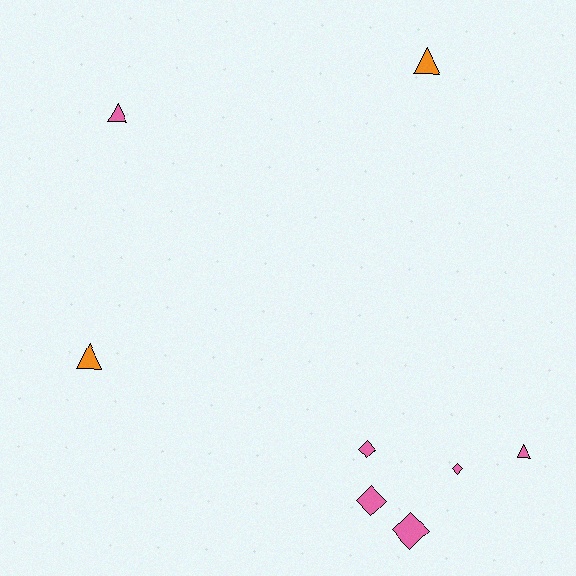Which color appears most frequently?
Pink, with 6 objects.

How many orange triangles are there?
There are 2 orange triangles.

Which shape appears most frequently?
Triangle, with 4 objects.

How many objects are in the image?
There are 8 objects.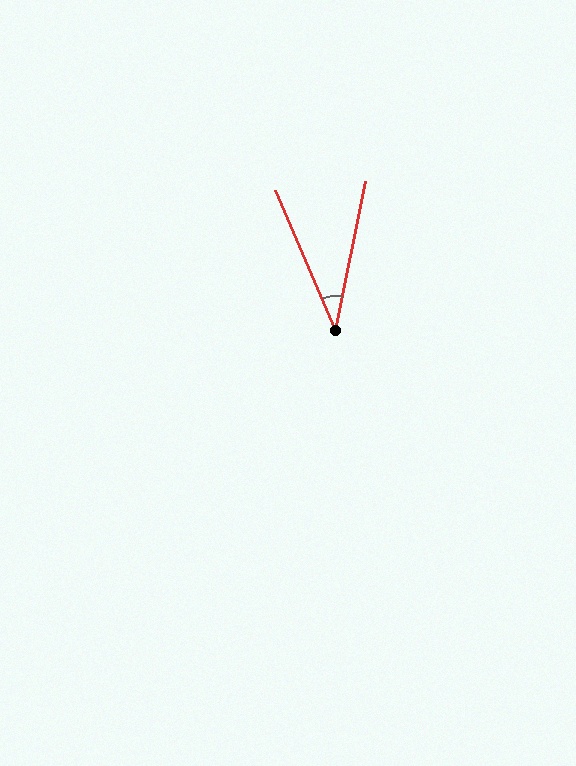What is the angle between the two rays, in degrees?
Approximately 35 degrees.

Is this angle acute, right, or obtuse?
It is acute.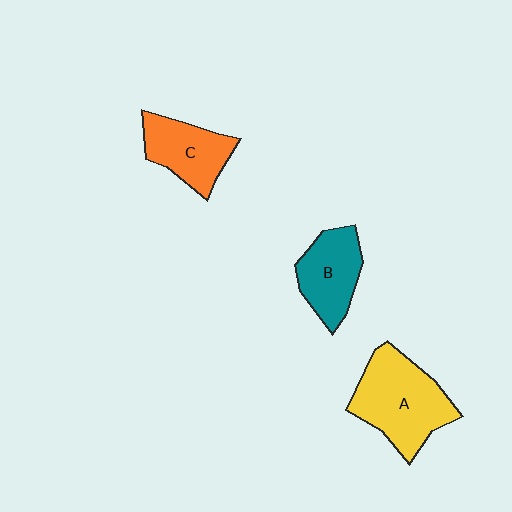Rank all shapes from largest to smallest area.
From largest to smallest: A (yellow), B (teal), C (orange).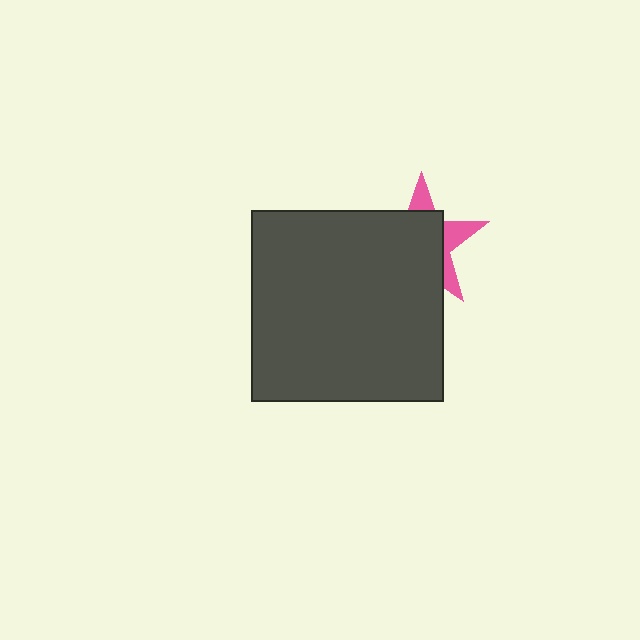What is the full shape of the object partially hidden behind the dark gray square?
The partially hidden object is a pink star.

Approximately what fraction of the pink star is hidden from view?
Roughly 69% of the pink star is hidden behind the dark gray square.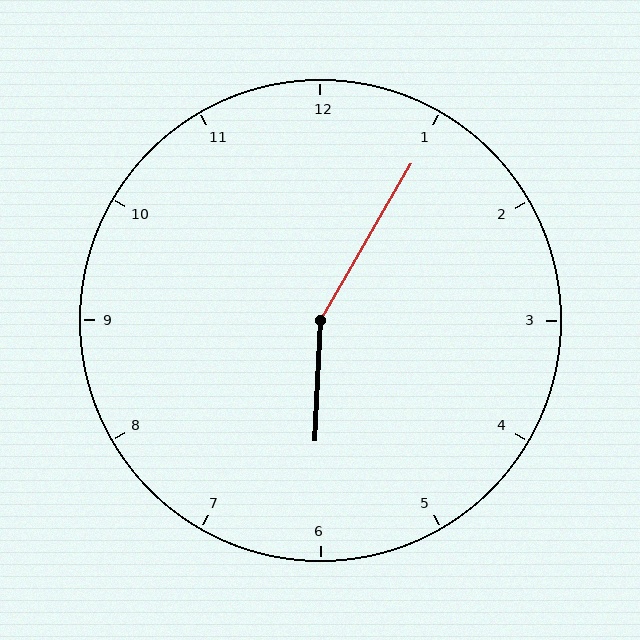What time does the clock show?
6:05.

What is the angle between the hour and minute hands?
Approximately 152 degrees.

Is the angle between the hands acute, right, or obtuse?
It is obtuse.